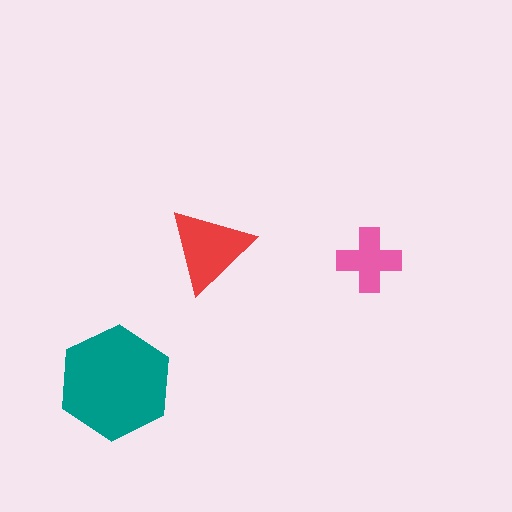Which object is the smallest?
The pink cross.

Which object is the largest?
The teal hexagon.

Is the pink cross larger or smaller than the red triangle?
Smaller.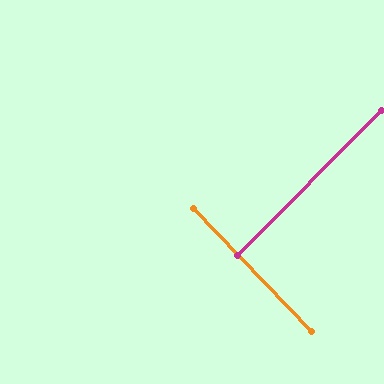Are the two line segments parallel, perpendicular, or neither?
Perpendicular — they meet at approximately 88°.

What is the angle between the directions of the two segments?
Approximately 88 degrees.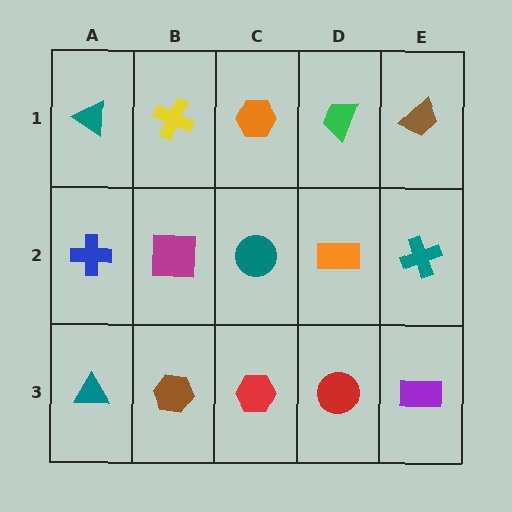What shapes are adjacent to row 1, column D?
An orange rectangle (row 2, column D), an orange hexagon (row 1, column C), a brown trapezoid (row 1, column E).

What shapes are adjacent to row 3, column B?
A magenta square (row 2, column B), a teal triangle (row 3, column A), a red hexagon (row 3, column C).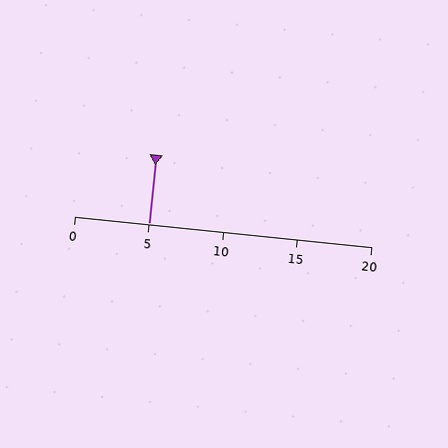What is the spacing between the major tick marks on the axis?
The major ticks are spaced 5 apart.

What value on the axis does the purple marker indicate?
The marker indicates approximately 5.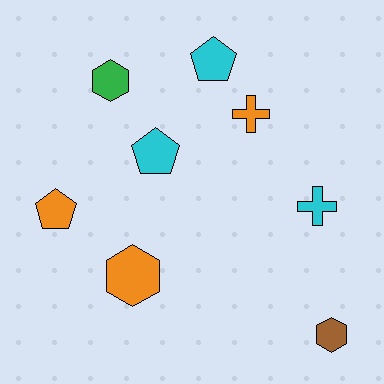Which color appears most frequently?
Orange, with 3 objects.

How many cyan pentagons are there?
There are 2 cyan pentagons.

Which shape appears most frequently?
Hexagon, with 3 objects.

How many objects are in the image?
There are 8 objects.